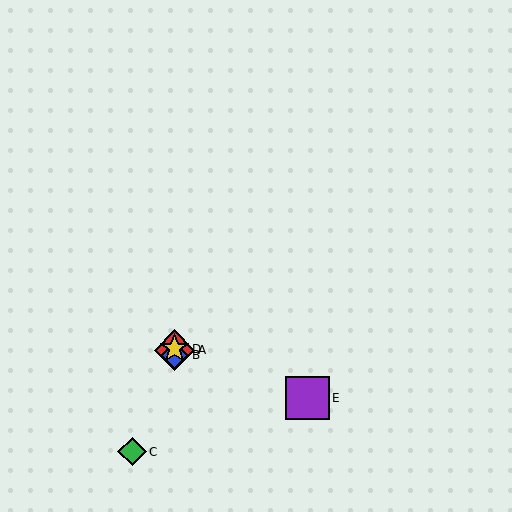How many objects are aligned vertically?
3 objects (A, B, D) are aligned vertically.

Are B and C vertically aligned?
No, B is at x≈174 and C is at x≈132.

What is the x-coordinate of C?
Object C is at x≈132.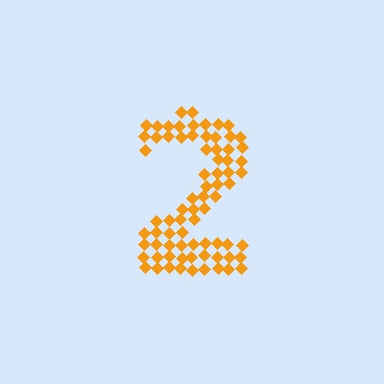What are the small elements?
The small elements are diamonds.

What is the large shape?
The large shape is the digit 2.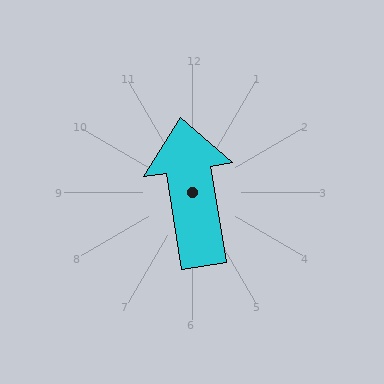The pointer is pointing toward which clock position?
Roughly 12 o'clock.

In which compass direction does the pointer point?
North.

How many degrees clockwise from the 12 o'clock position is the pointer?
Approximately 351 degrees.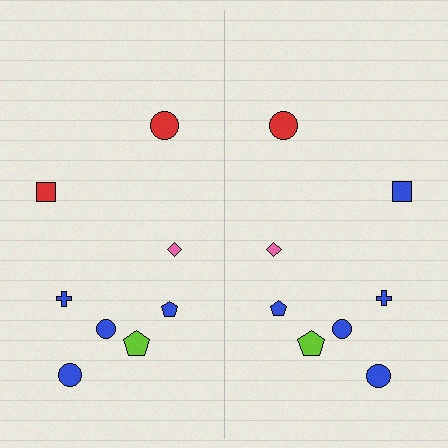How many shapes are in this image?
There are 16 shapes in this image.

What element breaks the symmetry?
The blue square on the right side breaks the symmetry — its mirror counterpart is red.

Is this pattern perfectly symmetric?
No, the pattern is not perfectly symmetric. The blue square on the right side breaks the symmetry — its mirror counterpart is red.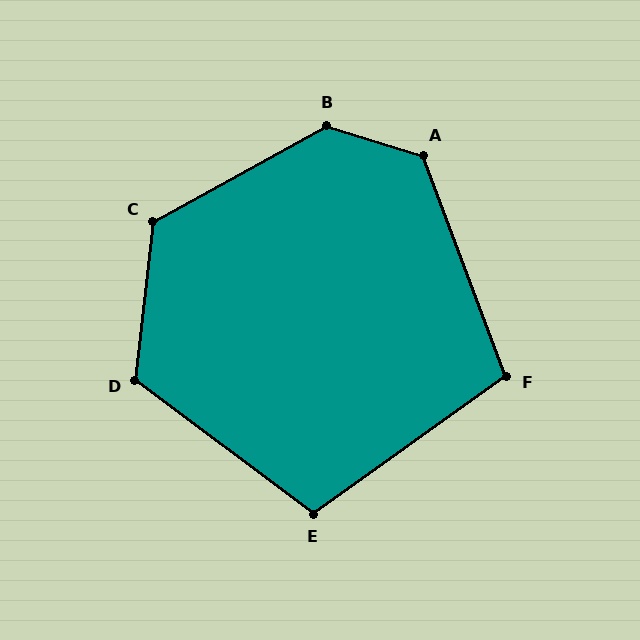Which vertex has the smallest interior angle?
F, at approximately 105 degrees.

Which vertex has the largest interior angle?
B, at approximately 134 degrees.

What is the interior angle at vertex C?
Approximately 125 degrees (obtuse).